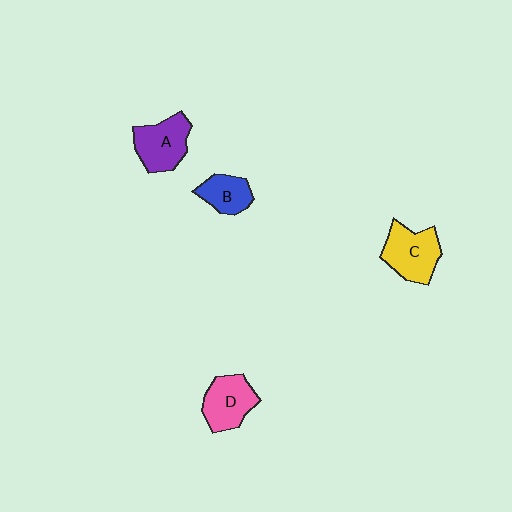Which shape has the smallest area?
Shape B (blue).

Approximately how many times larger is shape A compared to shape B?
Approximately 1.4 times.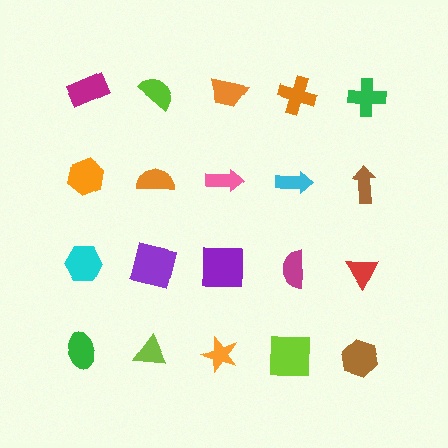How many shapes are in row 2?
5 shapes.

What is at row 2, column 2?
An orange semicircle.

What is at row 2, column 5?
A brown arrow.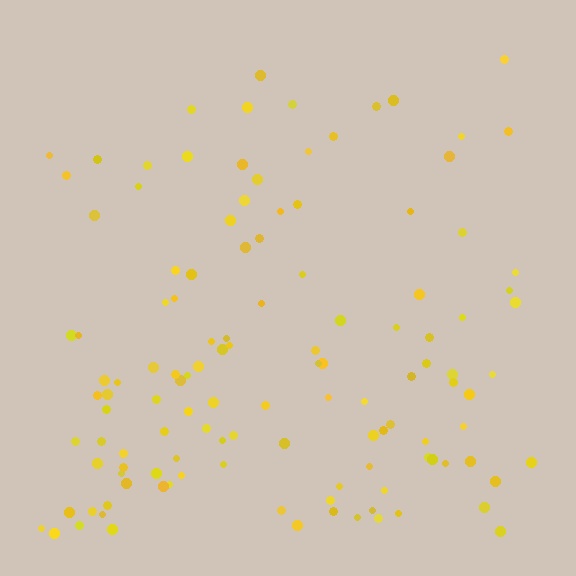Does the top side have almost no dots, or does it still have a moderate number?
Still a moderate number, just noticeably fewer than the bottom.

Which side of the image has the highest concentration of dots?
The bottom.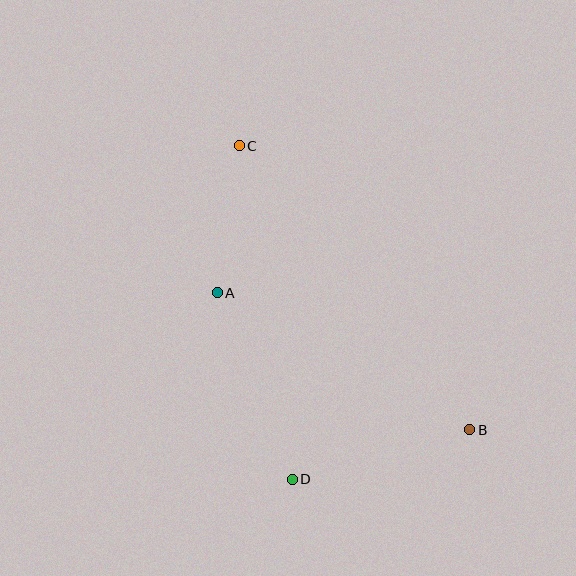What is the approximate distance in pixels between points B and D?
The distance between B and D is approximately 184 pixels.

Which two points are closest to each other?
Points A and C are closest to each other.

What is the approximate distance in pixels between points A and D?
The distance between A and D is approximately 201 pixels.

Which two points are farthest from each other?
Points B and C are farthest from each other.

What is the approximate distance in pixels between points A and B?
The distance between A and B is approximately 287 pixels.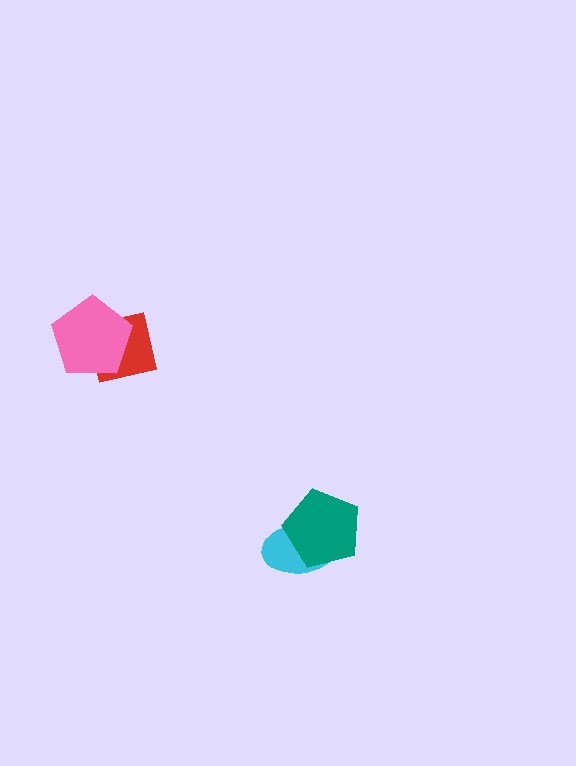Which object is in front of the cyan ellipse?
The teal pentagon is in front of the cyan ellipse.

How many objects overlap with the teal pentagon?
1 object overlaps with the teal pentagon.